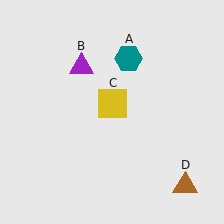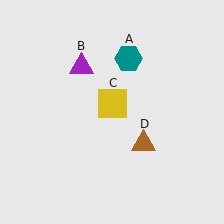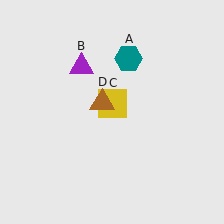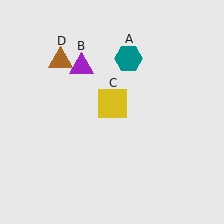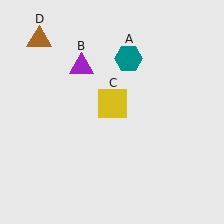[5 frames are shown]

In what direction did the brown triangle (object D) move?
The brown triangle (object D) moved up and to the left.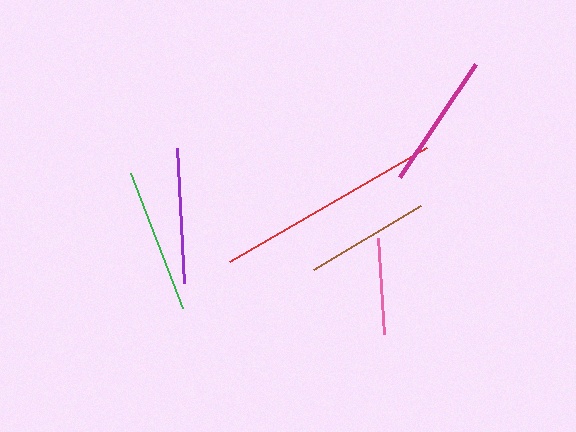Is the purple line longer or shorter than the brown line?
The purple line is longer than the brown line.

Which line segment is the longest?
The red line is the longest at approximately 227 pixels.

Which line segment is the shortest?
The pink line is the shortest at approximately 96 pixels.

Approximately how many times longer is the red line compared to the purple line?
The red line is approximately 1.7 times the length of the purple line.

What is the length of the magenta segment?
The magenta segment is approximately 136 pixels long.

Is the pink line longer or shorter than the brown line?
The brown line is longer than the pink line.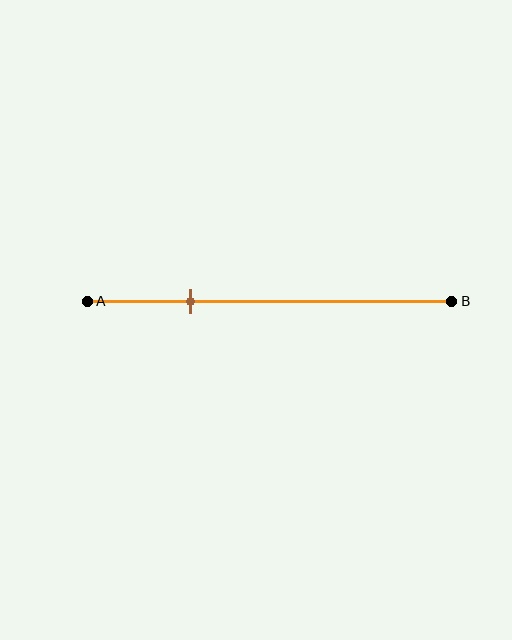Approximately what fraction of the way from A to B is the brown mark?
The brown mark is approximately 30% of the way from A to B.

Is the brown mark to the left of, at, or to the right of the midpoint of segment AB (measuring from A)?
The brown mark is to the left of the midpoint of segment AB.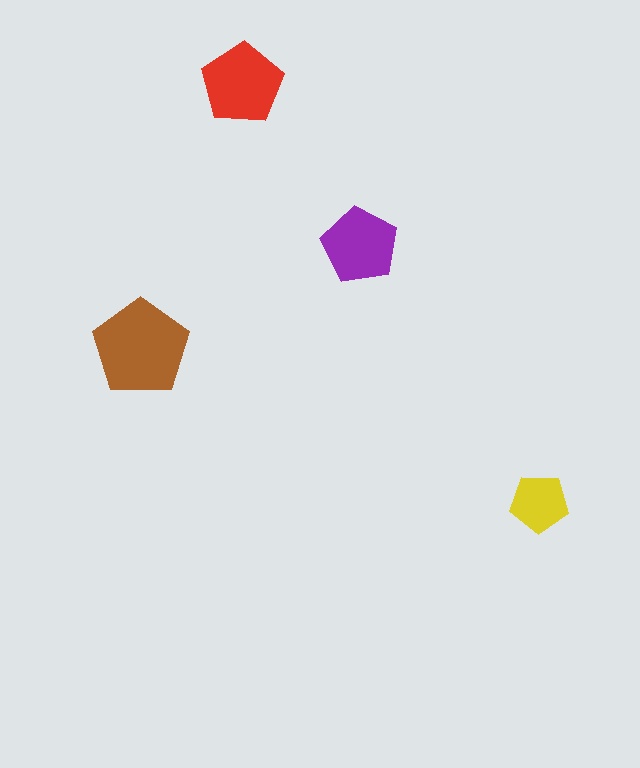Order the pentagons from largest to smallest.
the brown one, the red one, the purple one, the yellow one.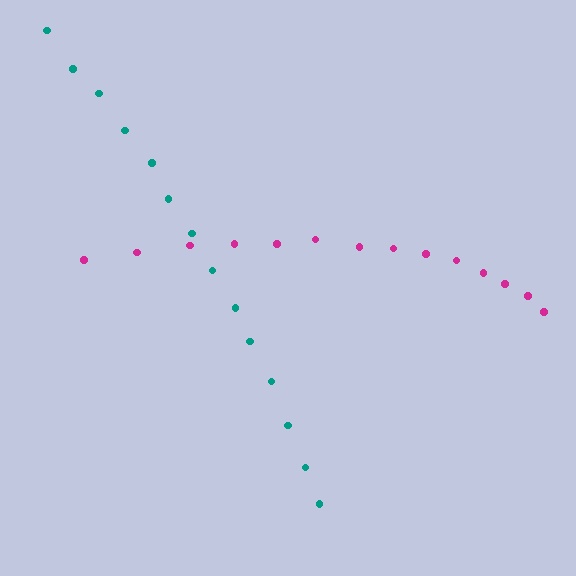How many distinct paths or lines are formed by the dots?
There are 2 distinct paths.